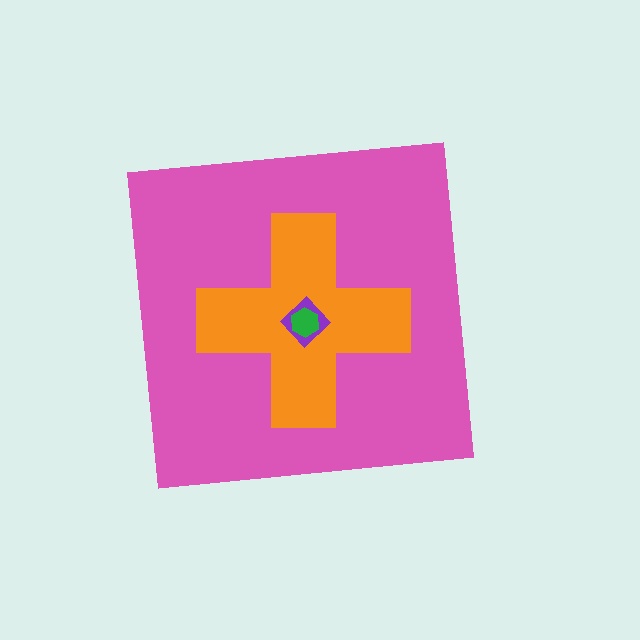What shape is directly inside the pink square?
The orange cross.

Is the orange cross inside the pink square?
Yes.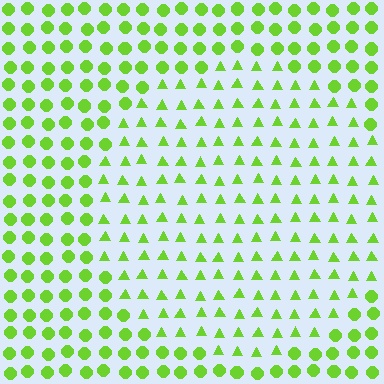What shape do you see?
I see a circle.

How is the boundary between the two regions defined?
The boundary is defined by a change in element shape: triangles inside vs. circles outside. All elements share the same color and spacing.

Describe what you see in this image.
The image is filled with small lime elements arranged in a uniform grid. A circle-shaped region contains triangles, while the surrounding area contains circles. The boundary is defined purely by the change in element shape.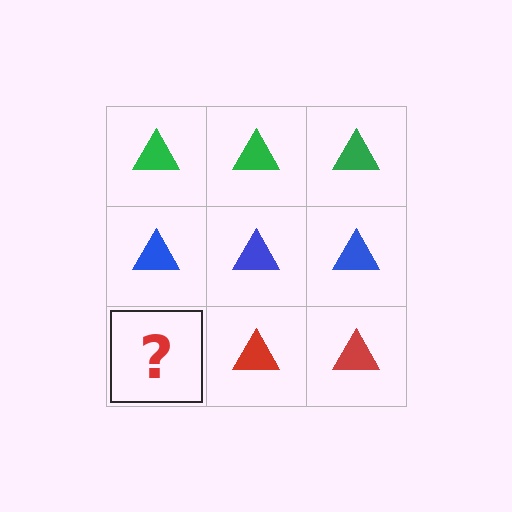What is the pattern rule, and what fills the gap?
The rule is that each row has a consistent color. The gap should be filled with a red triangle.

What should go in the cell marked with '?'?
The missing cell should contain a red triangle.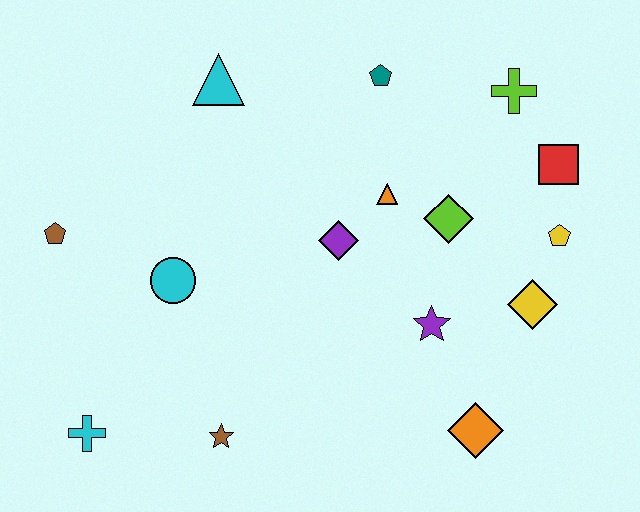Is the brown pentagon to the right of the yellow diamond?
No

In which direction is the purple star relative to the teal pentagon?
The purple star is below the teal pentagon.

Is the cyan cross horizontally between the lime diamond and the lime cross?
No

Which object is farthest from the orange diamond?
The brown pentagon is farthest from the orange diamond.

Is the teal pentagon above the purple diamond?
Yes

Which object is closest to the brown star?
The cyan cross is closest to the brown star.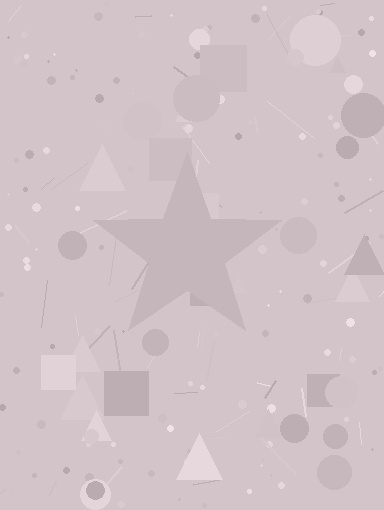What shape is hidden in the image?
A star is hidden in the image.